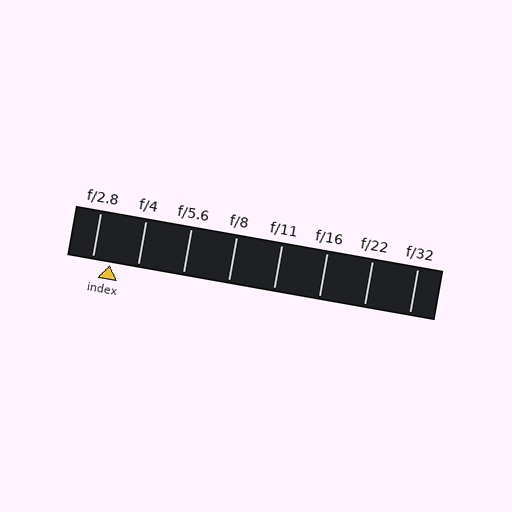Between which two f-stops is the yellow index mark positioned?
The index mark is between f/2.8 and f/4.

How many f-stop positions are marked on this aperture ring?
There are 8 f-stop positions marked.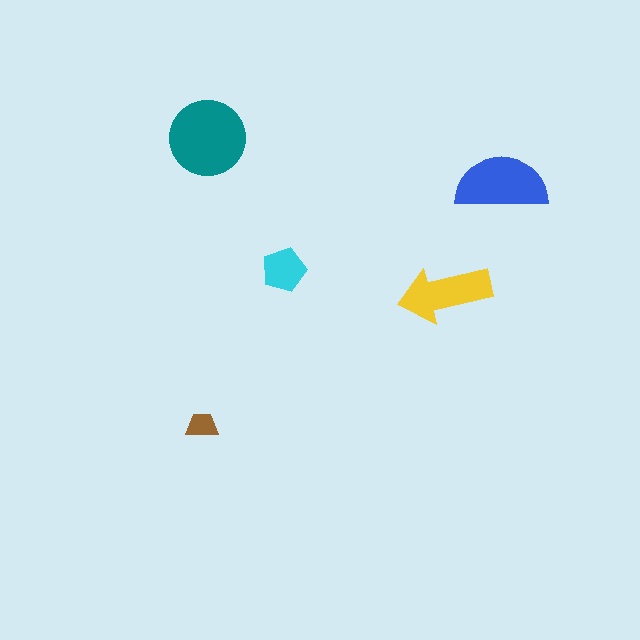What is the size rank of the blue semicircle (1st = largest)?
2nd.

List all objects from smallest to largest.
The brown trapezoid, the cyan pentagon, the yellow arrow, the blue semicircle, the teal circle.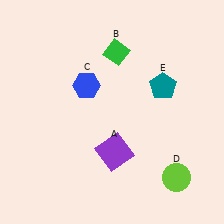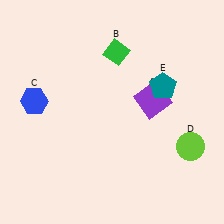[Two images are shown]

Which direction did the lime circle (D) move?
The lime circle (D) moved up.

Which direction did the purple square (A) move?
The purple square (A) moved up.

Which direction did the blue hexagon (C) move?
The blue hexagon (C) moved left.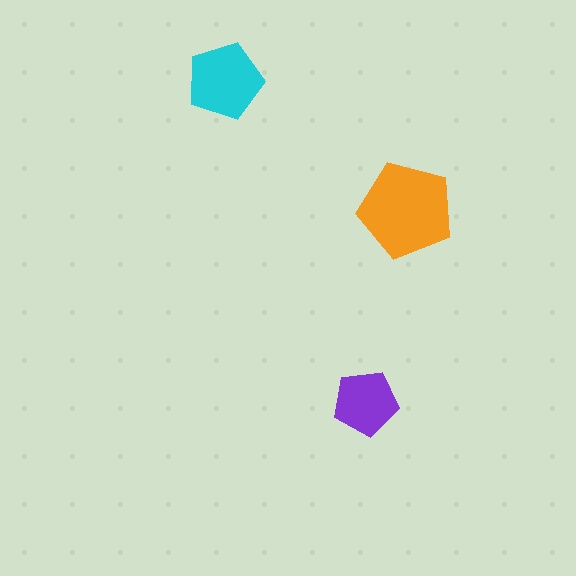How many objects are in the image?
There are 3 objects in the image.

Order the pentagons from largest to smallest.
the orange one, the cyan one, the purple one.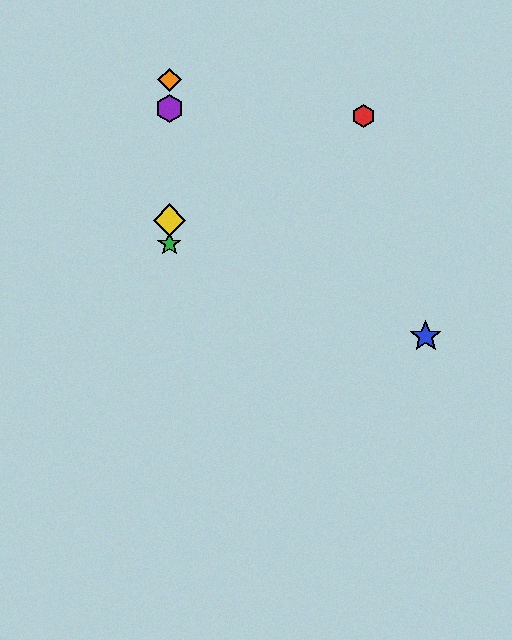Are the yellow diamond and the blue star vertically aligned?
No, the yellow diamond is at x≈169 and the blue star is at x≈426.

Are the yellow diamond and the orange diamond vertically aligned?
Yes, both are at x≈169.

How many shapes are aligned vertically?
4 shapes (the green star, the yellow diamond, the purple hexagon, the orange diamond) are aligned vertically.